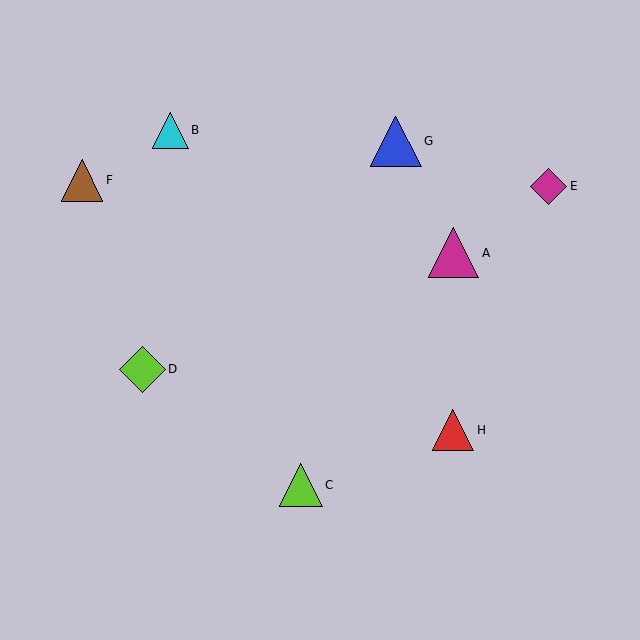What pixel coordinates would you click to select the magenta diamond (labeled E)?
Click at (549, 186) to select the magenta diamond E.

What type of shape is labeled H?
Shape H is a red triangle.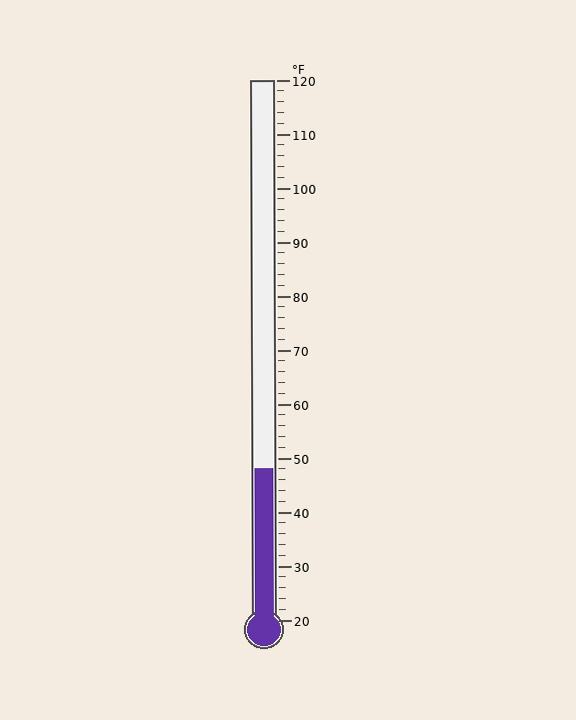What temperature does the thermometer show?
The thermometer shows approximately 48°F.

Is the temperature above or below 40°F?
The temperature is above 40°F.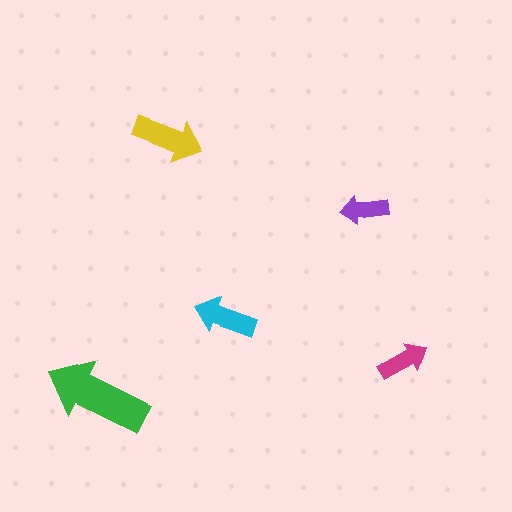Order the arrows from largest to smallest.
the green one, the yellow one, the cyan one, the magenta one, the purple one.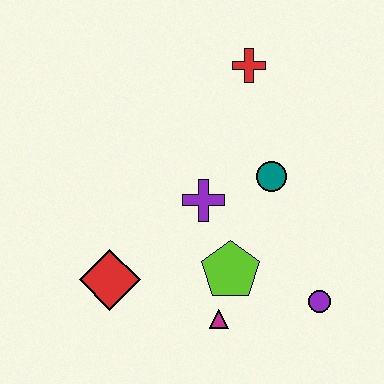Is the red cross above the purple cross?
Yes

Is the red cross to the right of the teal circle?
No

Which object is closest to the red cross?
The teal circle is closest to the red cross.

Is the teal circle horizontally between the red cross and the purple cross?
No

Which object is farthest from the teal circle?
The red diamond is farthest from the teal circle.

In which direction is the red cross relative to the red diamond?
The red cross is above the red diamond.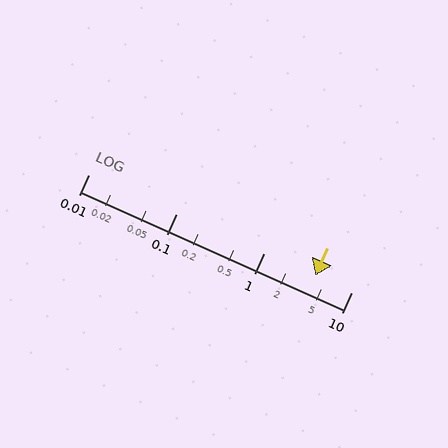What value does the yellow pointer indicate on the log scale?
The pointer indicates approximately 3.9.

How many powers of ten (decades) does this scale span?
The scale spans 3 decades, from 0.01 to 10.